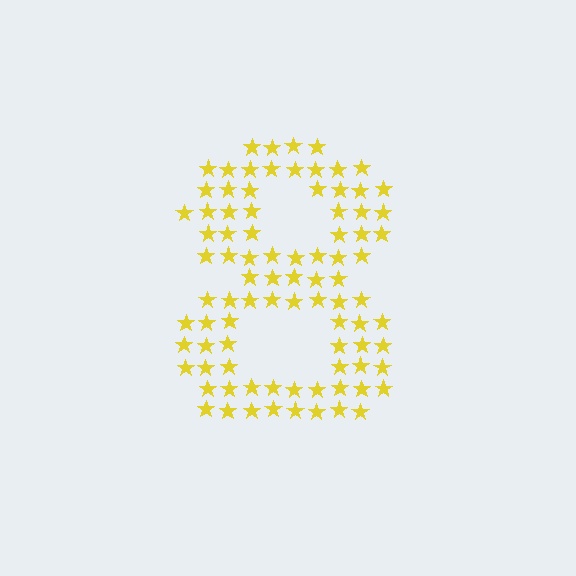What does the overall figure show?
The overall figure shows the digit 8.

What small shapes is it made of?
It is made of small stars.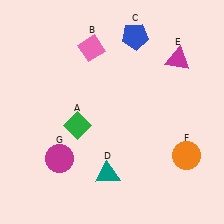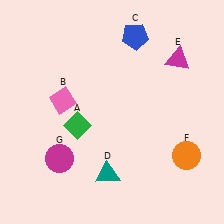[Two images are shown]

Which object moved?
The pink diamond (B) moved down.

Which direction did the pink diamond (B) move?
The pink diamond (B) moved down.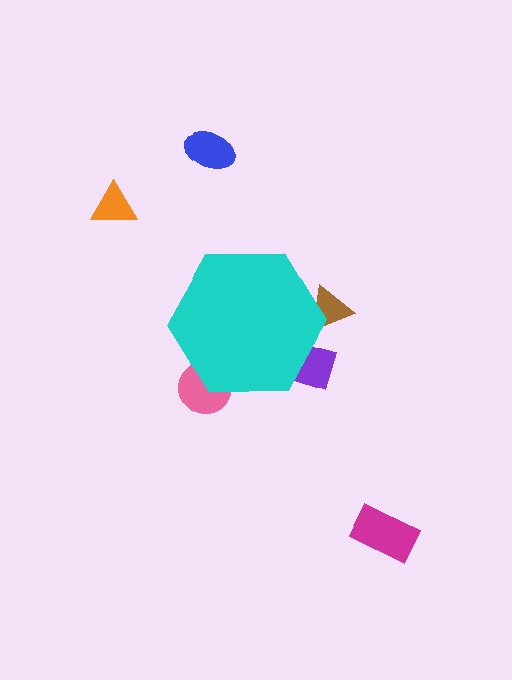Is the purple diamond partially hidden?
Yes, the purple diamond is partially hidden behind the cyan hexagon.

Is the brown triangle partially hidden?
Yes, the brown triangle is partially hidden behind the cyan hexagon.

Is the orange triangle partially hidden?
No, the orange triangle is fully visible.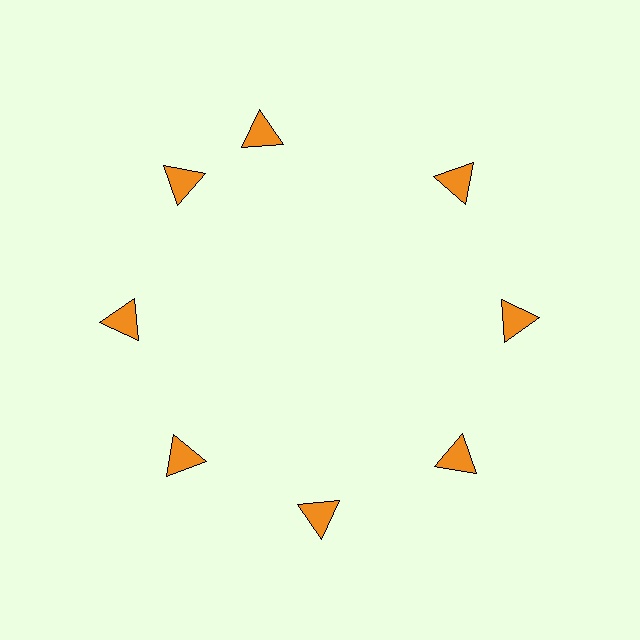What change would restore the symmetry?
The symmetry would be restored by rotating it back into even spacing with its neighbors so that all 8 triangles sit at equal angles and equal distance from the center.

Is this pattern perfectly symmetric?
No. The 8 orange triangles are arranged in a ring, but one element near the 12 o'clock position is rotated out of alignment along the ring, breaking the 8-fold rotational symmetry.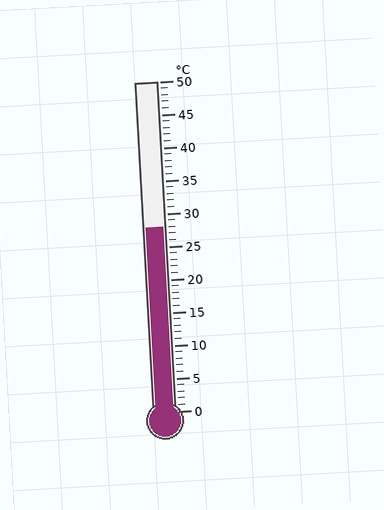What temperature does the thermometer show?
The thermometer shows approximately 28°C.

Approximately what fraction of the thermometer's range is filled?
The thermometer is filled to approximately 55% of its range.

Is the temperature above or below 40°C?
The temperature is below 40°C.